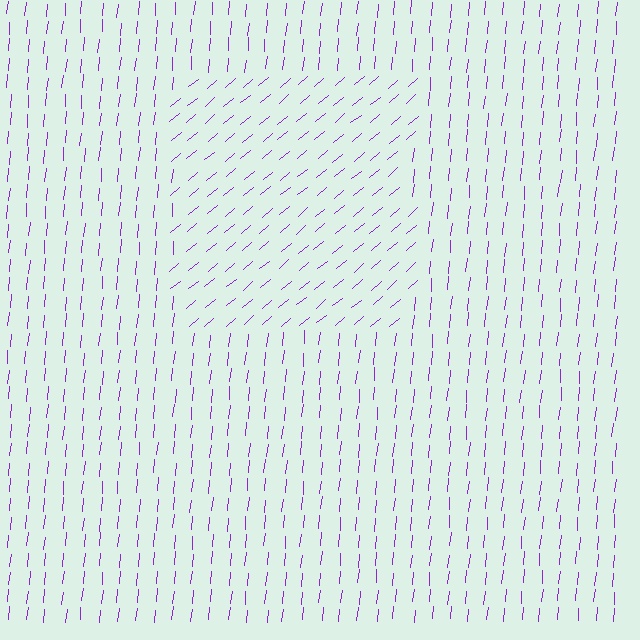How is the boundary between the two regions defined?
The boundary is defined purely by a change in line orientation (approximately 45 degrees difference). All lines are the same color and thickness.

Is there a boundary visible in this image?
Yes, there is a texture boundary formed by a change in line orientation.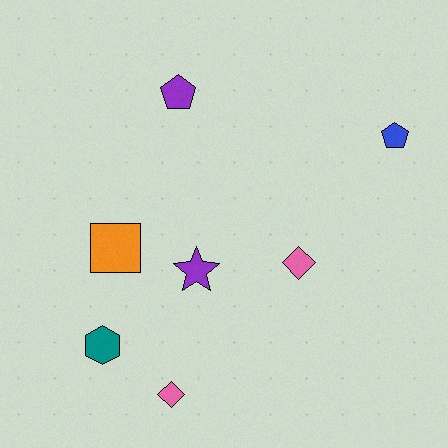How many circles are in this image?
There are no circles.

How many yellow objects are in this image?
There are no yellow objects.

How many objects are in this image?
There are 7 objects.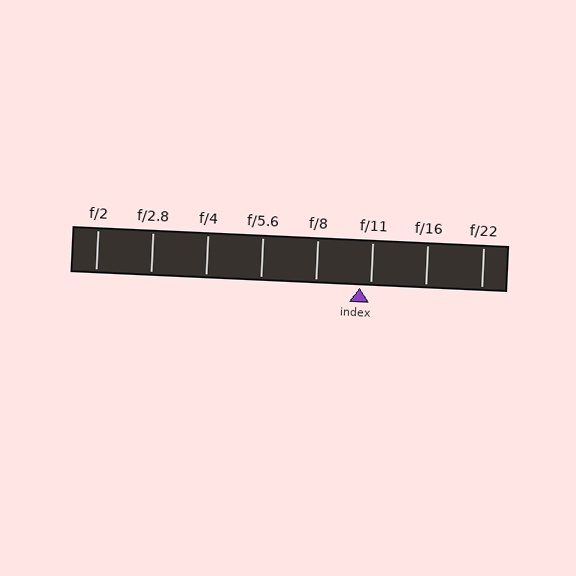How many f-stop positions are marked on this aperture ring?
There are 8 f-stop positions marked.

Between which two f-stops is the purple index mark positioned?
The index mark is between f/8 and f/11.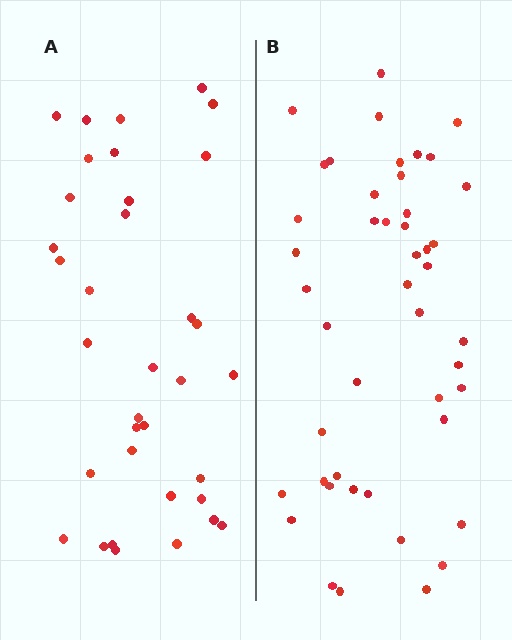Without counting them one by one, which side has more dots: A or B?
Region B (the right region) has more dots.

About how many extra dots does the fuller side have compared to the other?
Region B has roughly 12 or so more dots than region A.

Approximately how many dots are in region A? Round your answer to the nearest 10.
About 40 dots. (The exact count is 35, which rounds to 40.)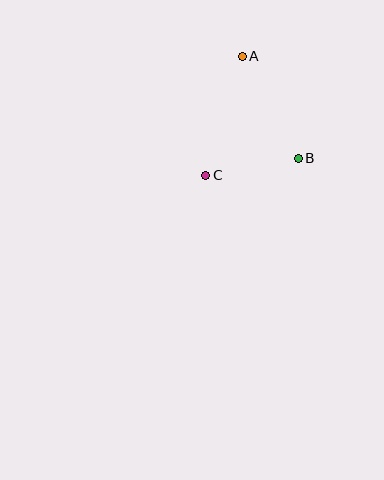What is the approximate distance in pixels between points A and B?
The distance between A and B is approximately 117 pixels.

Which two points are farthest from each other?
Points A and C are farthest from each other.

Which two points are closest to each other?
Points B and C are closest to each other.